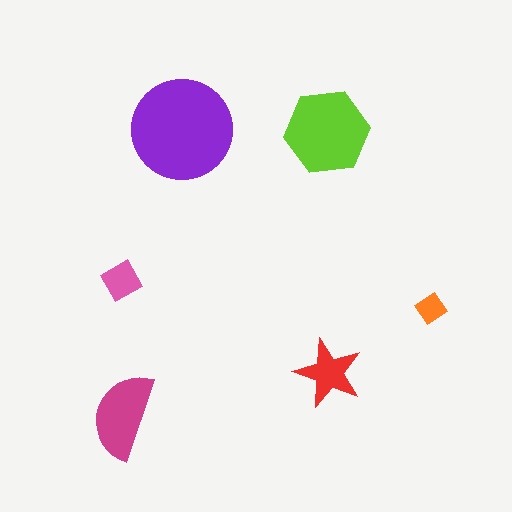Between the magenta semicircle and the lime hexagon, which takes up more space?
The lime hexagon.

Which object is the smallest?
The orange diamond.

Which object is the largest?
The purple circle.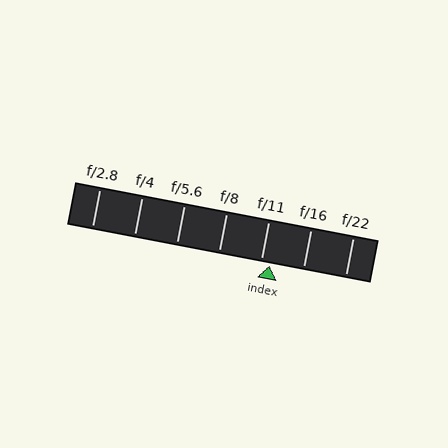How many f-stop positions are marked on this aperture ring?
There are 7 f-stop positions marked.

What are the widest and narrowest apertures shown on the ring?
The widest aperture shown is f/2.8 and the narrowest is f/22.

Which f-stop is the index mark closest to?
The index mark is closest to f/11.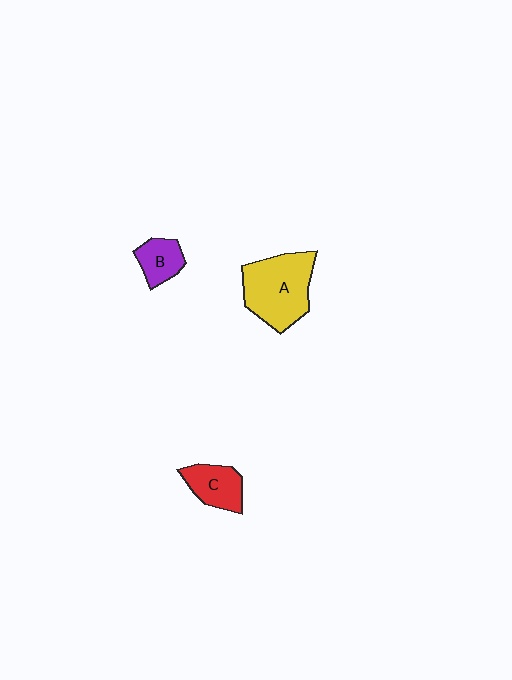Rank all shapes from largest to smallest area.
From largest to smallest: A (yellow), C (red), B (purple).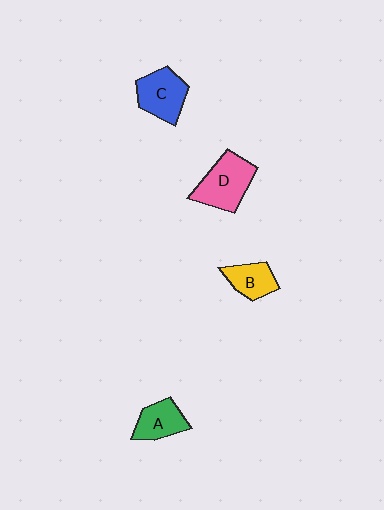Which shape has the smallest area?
Shape B (yellow).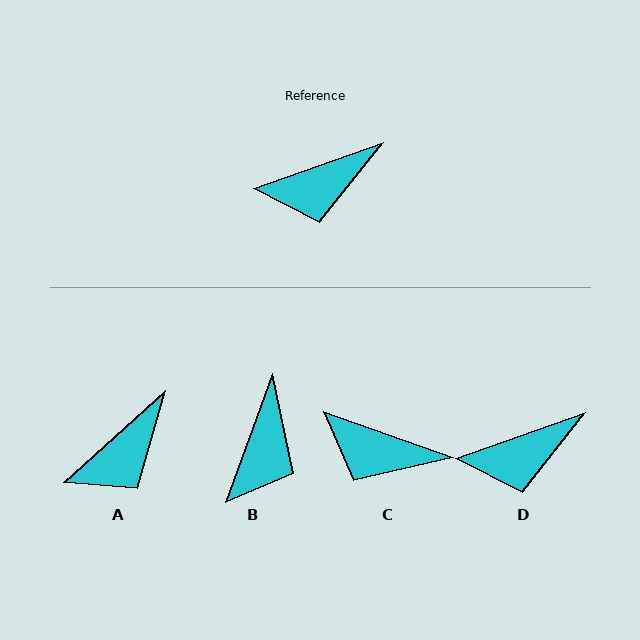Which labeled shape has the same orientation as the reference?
D.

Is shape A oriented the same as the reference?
No, it is off by about 23 degrees.